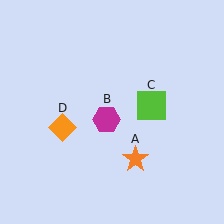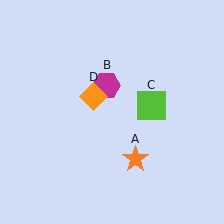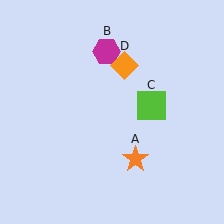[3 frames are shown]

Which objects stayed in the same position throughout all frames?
Orange star (object A) and lime square (object C) remained stationary.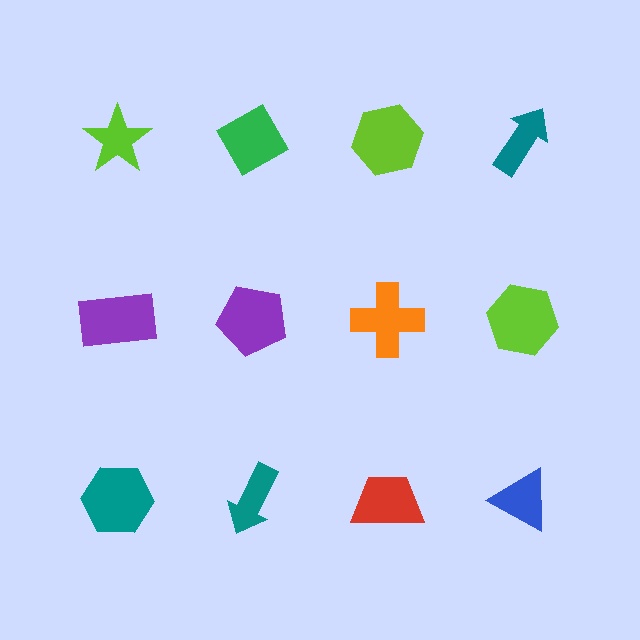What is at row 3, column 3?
A red trapezoid.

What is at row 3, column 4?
A blue triangle.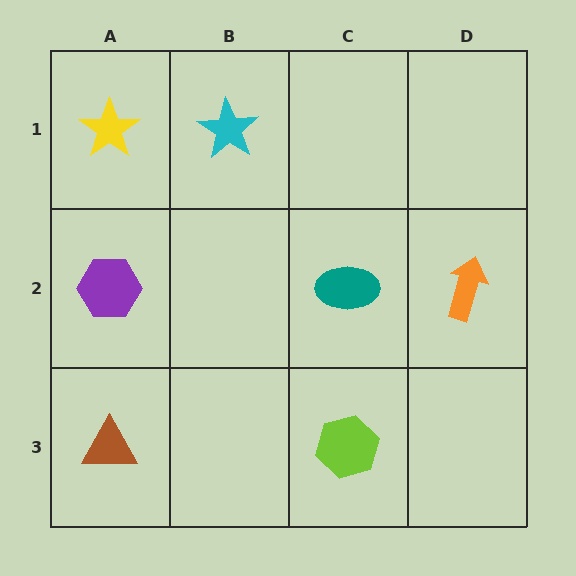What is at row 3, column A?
A brown triangle.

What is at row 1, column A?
A yellow star.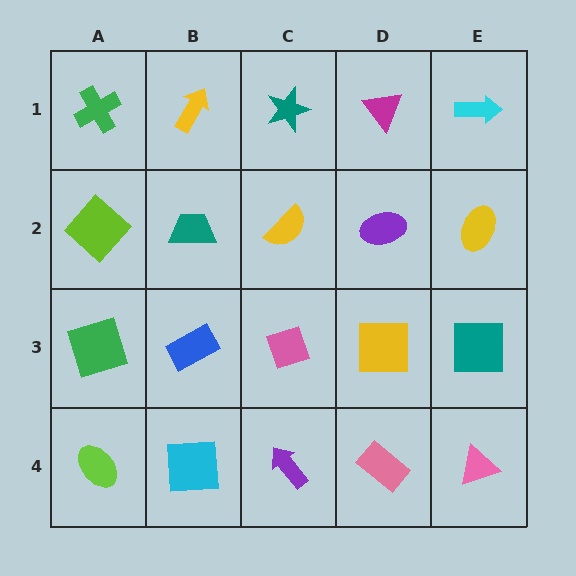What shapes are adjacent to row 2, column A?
A green cross (row 1, column A), a green square (row 3, column A), a teal trapezoid (row 2, column B).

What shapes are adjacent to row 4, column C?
A pink diamond (row 3, column C), a cyan square (row 4, column B), a pink rectangle (row 4, column D).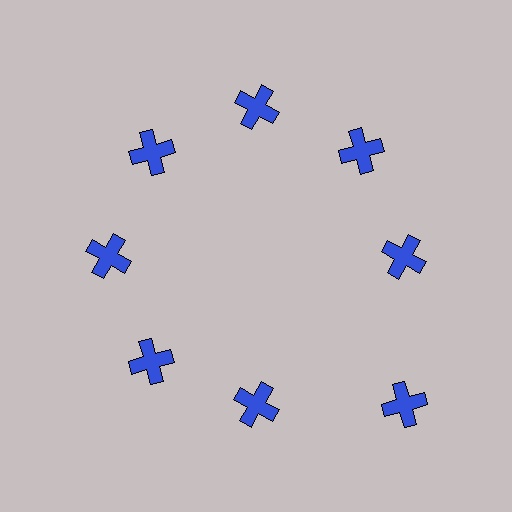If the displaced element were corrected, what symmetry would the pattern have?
It would have 8-fold rotational symmetry — the pattern would map onto itself every 45 degrees.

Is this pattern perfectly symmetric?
No. The 8 blue crosses are arranged in a ring, but one element near the 4 o'clock position is pushed outward from the center, breaking the 8-fold rotational symmetry.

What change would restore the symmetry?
The symmetry would be restored by moving it inward, back onto the ring so that all 8 crosses sit at equal angles and equal distance from the center.